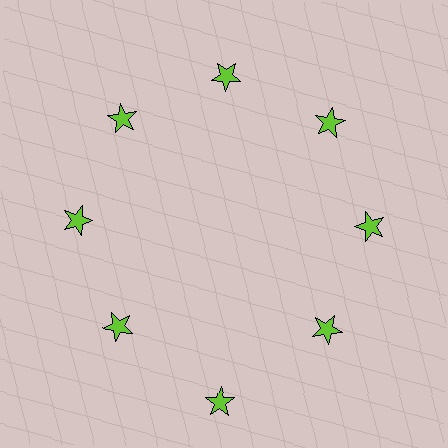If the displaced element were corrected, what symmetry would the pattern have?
It would have 8-fold rotational symmetry — the pattern would map onto itself every 45 degrees.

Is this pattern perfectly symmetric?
No. The 8 lime stars are arranged in a ring, but one element near the 6 o'clock position is pushed outward from the center, breaking the 8-fold rotational symmetry.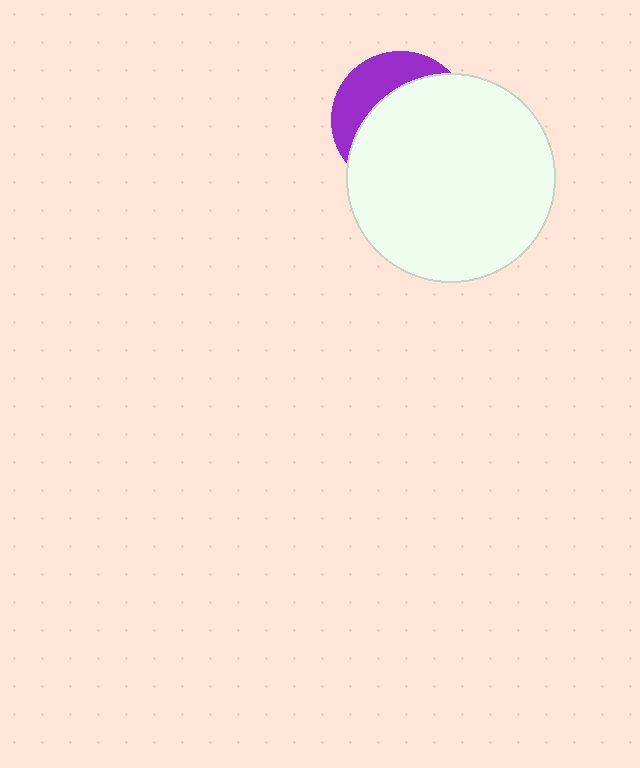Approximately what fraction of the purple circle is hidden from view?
Roughly 68% of the purple circle is hidden behind the white circle.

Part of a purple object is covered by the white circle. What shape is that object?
It is a circle.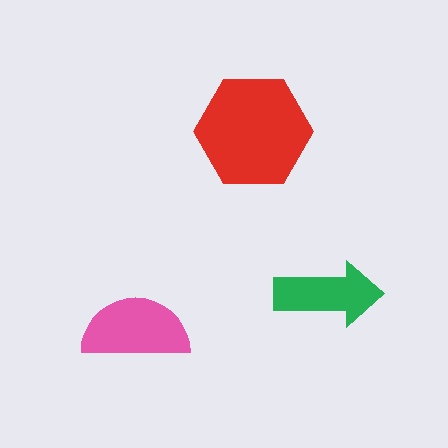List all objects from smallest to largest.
The green arrow, the pink semicircle, the red hexagon.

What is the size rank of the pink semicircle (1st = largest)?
2nd.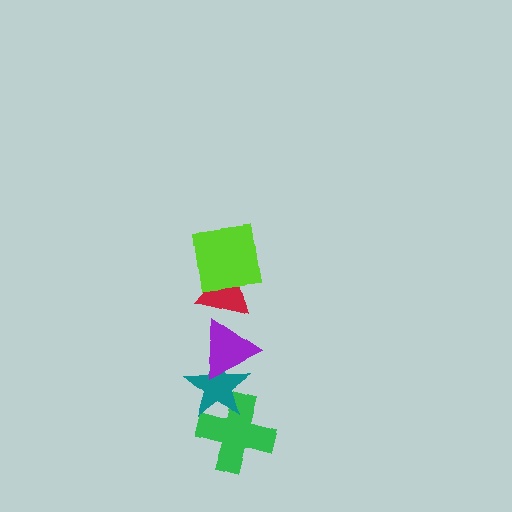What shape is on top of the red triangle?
The lime square is on top of the red triangle.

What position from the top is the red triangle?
The red triangle is 2nd from the top.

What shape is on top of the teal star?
The purple triangle is on top of the teal star.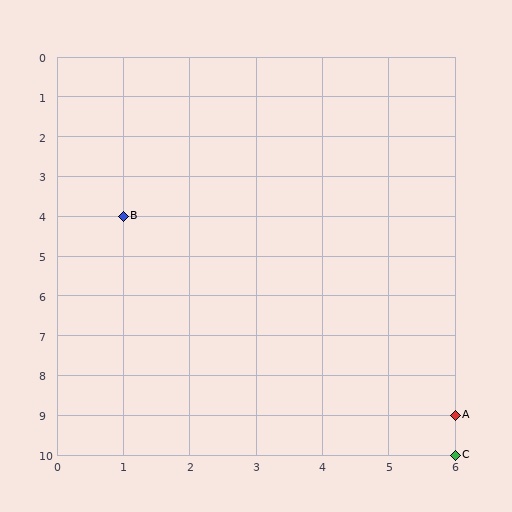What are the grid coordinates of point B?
Point B is at grid coordinates (1, 4).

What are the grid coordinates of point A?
Point A is at grid coordinates (6, 9).